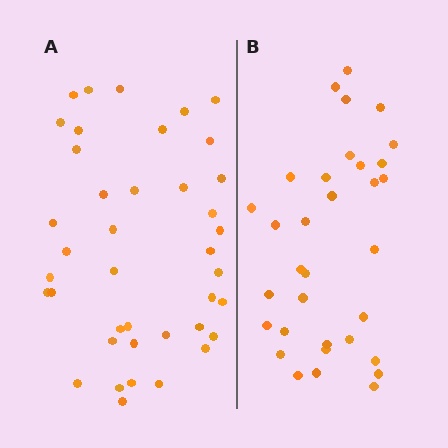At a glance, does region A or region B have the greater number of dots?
Region A (the left region) has more dots.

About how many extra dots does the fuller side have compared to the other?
Region A has roughly 8 or so more dots than region B.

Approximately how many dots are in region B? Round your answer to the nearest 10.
About 30 dots. (The exact count is 33, which rounds to 30.)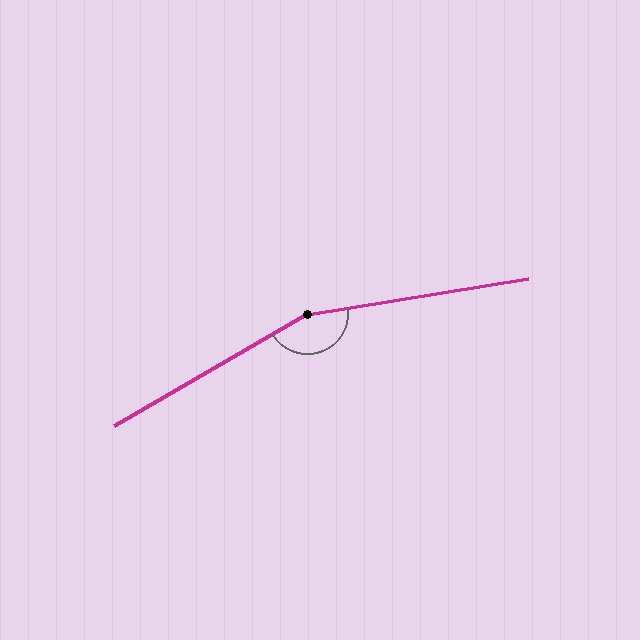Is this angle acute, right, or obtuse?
It is obtuse.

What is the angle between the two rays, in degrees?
Approximately 159 degrees.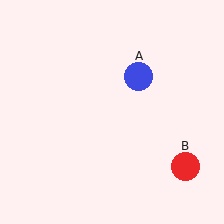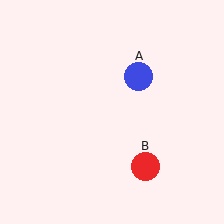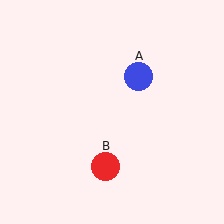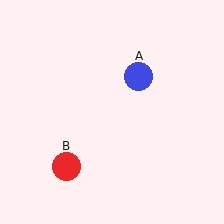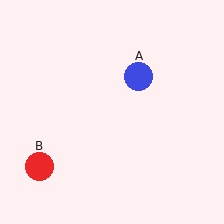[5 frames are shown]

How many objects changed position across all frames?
1 object changed position: red circle (object B).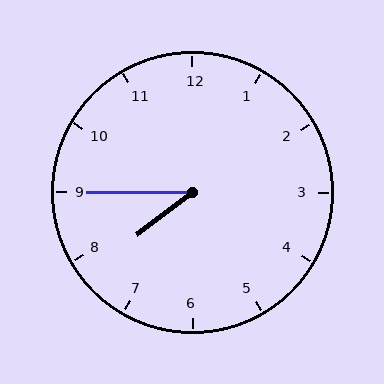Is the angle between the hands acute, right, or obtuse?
It is acute.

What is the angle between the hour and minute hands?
Approximately 38 degrees.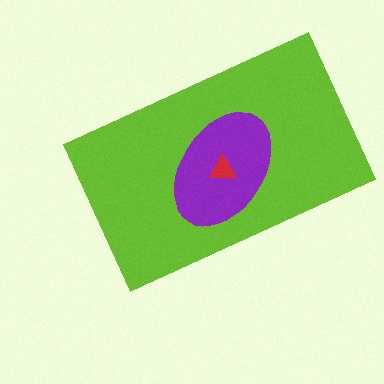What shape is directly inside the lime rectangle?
The purple ellipse.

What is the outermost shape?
The lime rectangle.